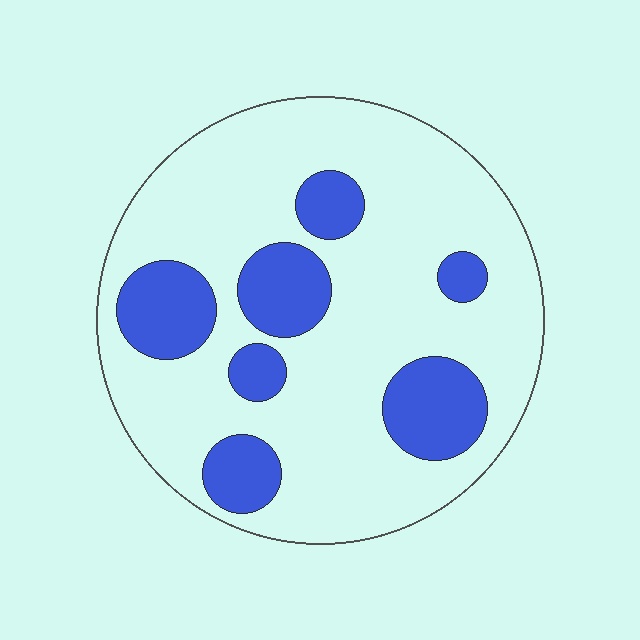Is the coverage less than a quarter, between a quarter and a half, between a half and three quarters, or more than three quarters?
Less than a quarter.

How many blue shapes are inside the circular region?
7.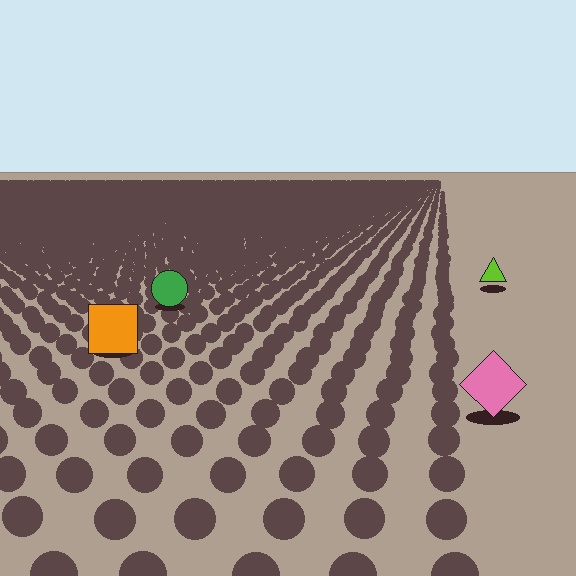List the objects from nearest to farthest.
From nearest to farthest: the pink diamond, the orange square, the green circle, the lime triangle.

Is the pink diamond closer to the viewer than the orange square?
Yes. The pink diamond is closer — you can tell from the texture gradient: the ground texture is coarser near it.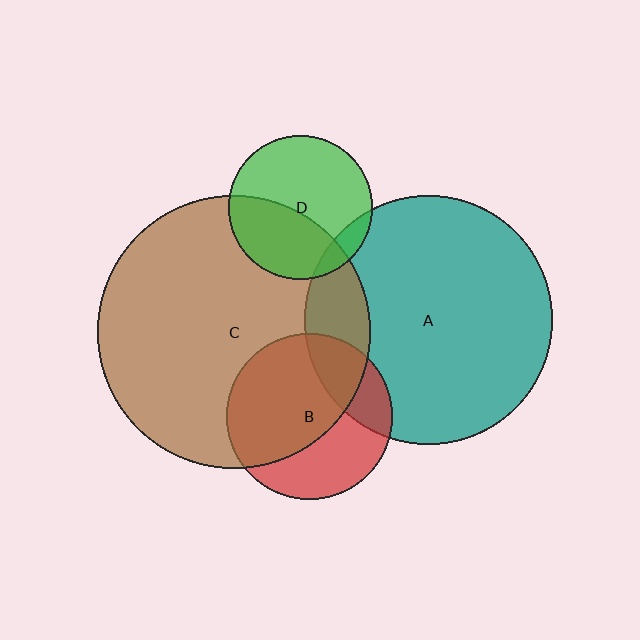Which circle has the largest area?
Circle C (brown).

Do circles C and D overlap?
Yes.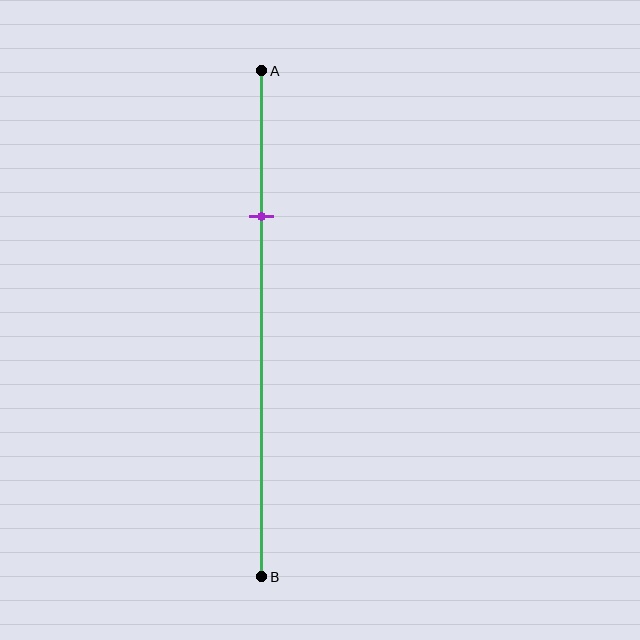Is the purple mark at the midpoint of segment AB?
No, the mark is at about 30% from A, not at the 50% midpoint.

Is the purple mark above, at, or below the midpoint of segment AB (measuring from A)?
The purple mark is above the midpoint of segment AB.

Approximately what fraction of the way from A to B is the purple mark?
The purple mark is approximately 30% of the way from A to B.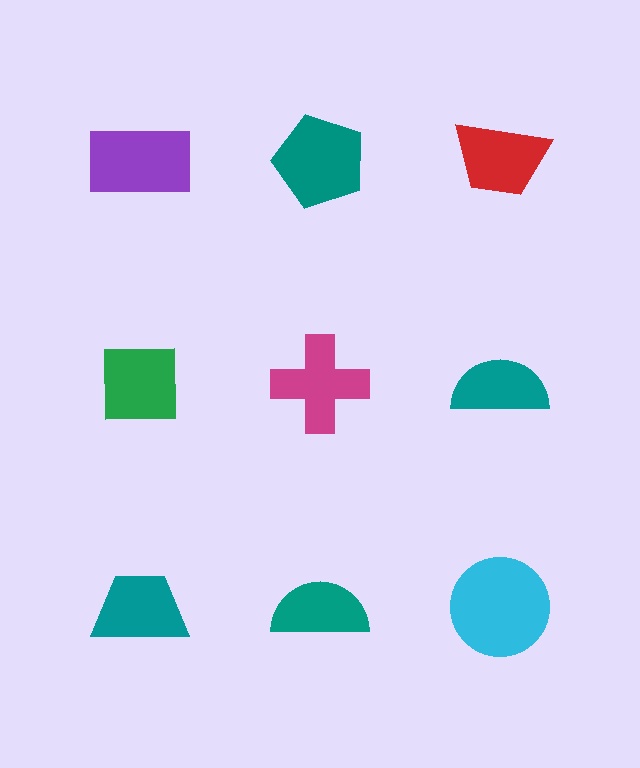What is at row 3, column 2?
A teal semicircle.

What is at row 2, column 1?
A green square.